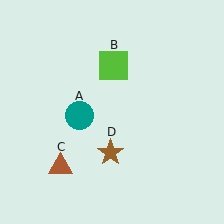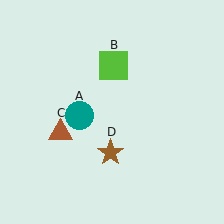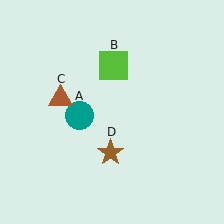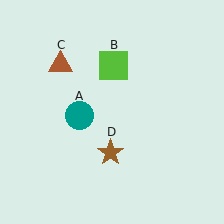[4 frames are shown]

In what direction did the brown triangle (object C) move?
The brown triangle (object C) moved up.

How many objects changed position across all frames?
1 object changed position: brown triangle (object C).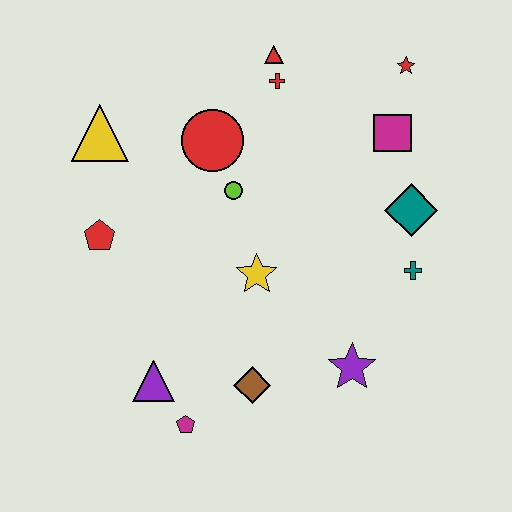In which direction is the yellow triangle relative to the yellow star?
The yellow triangle is to the left of the yellow star.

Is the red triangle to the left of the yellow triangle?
No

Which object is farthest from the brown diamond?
The red star is farthest from the brown diamond.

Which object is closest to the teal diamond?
The teal cross is closest to the teal diamond.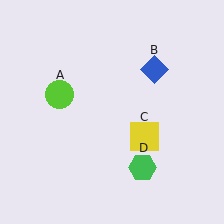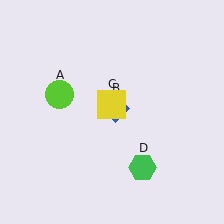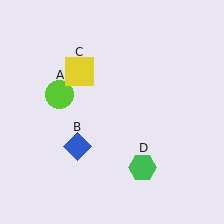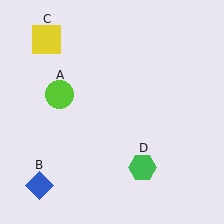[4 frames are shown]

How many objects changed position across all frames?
2 objects changed position: blue diamond (object B), yellow square (object C).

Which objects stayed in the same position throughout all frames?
Lime circle (object A) and green hexagon (object D) remained stationary.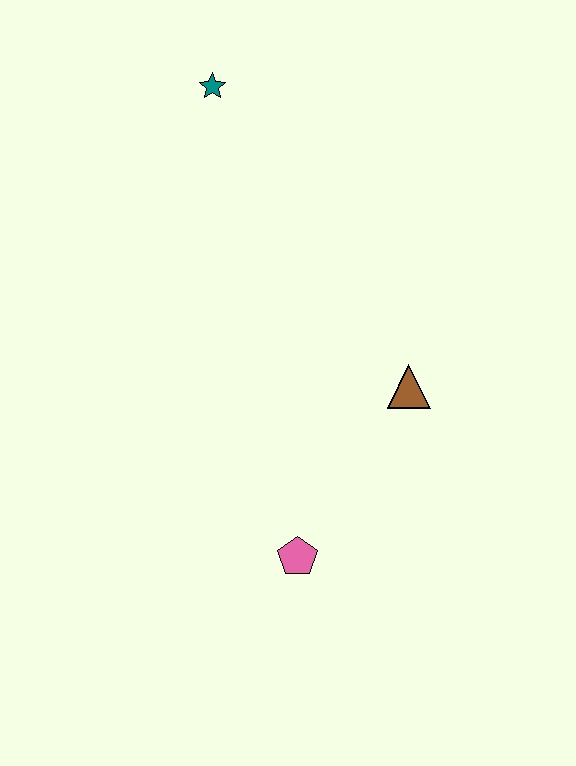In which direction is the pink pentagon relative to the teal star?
The pink pentagon is below the teal star.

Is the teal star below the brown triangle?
No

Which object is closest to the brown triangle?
The pink pentagon is closest to the brown triangle.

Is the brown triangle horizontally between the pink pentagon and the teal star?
No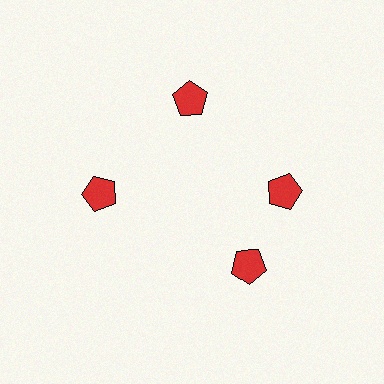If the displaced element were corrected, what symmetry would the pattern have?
It would have 4-fold rotational symmetry — the pattern would map onto itself every 90 degrees.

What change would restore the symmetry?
The symmetry would be restored by rotating it back into even spacing with its neighbors so that all 4 pentagons sit at equal angles and equal distance from the center.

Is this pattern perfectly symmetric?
No. The 4 red pentagons are arranged in a ring, but one element near the 6 o'clock position is rotated out of alignment along the ring, breaking the 4-fold rotational symmetry.